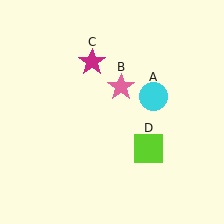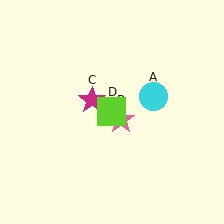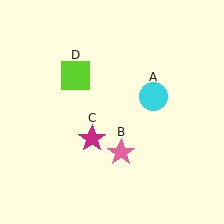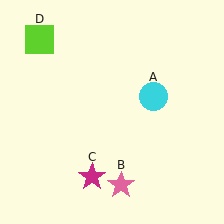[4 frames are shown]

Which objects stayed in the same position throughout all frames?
Cyan circle (object A) remained stationary.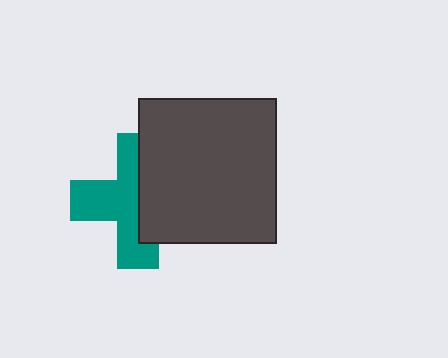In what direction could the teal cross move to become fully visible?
The teal cross could move left. That would shift it out from behind the dark gray rectangle entirely.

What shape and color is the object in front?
The object in front is a dark gray rectangle.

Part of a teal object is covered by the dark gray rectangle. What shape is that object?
It is a cross.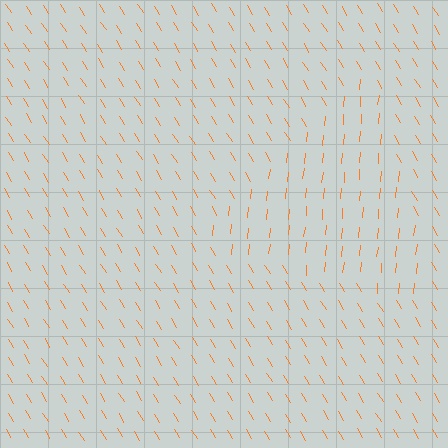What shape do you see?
I see a triangle.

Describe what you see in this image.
The image is filled with small orange line segments. A triangle region in the image has lines oriented differently from the surrounding lines, creating a visible texture boundary.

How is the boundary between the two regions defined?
The boundary is defined purely by a change in line orientation (approximately 38 degrees difference). All lines are the same color and thickness.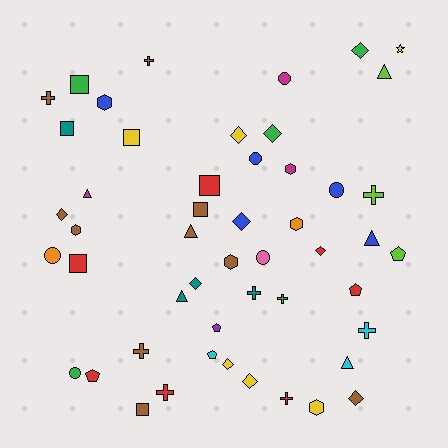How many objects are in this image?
There are 50 objects.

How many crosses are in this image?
There are 9 crosses.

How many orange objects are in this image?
There are 2 orange objects.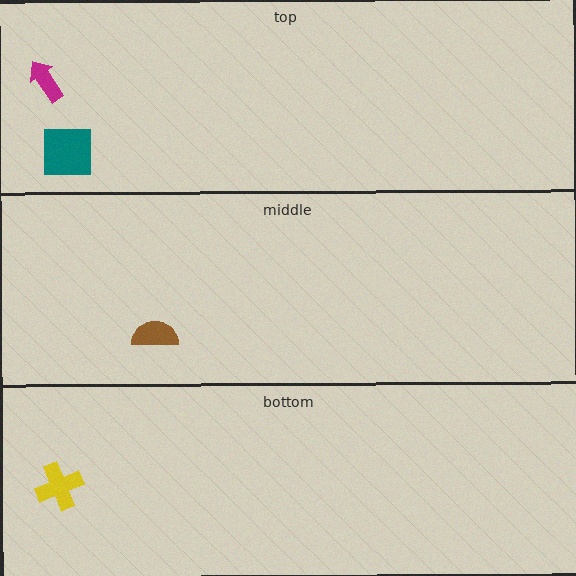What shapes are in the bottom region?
The yellow cross.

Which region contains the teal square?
The top region.